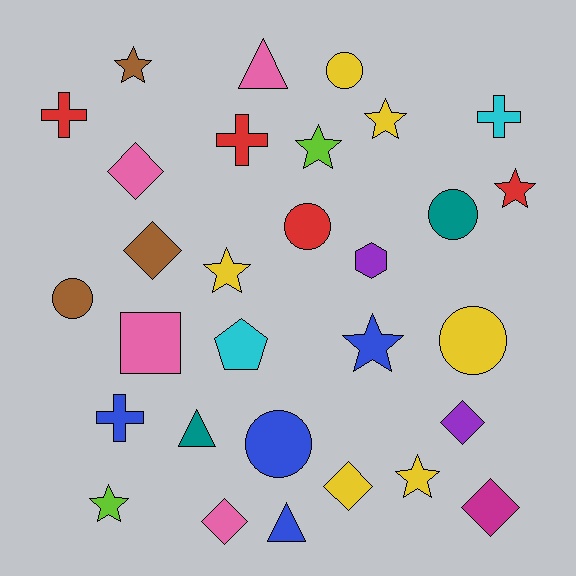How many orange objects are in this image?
There are no orange objects.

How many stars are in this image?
There are 8 stars.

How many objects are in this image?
There are 30 objects.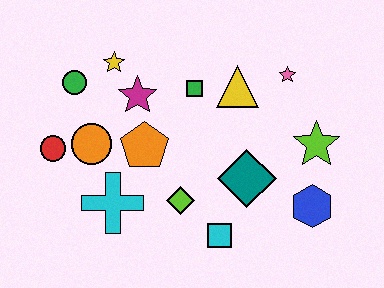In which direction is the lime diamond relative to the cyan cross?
The lime diamond is to the right of the cyan cross.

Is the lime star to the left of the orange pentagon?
No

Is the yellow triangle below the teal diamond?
No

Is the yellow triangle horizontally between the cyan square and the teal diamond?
Yes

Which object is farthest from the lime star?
The red circle is farthest from the lime star.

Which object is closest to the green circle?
The yellow star is closest to the green circle.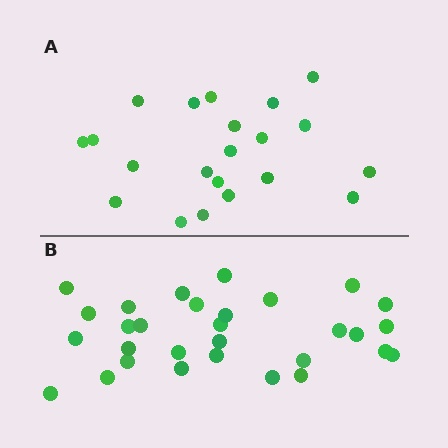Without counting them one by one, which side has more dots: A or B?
Region B (the bottom region) has more dots.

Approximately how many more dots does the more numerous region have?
Region B has roughly 8 or so more dots than region A.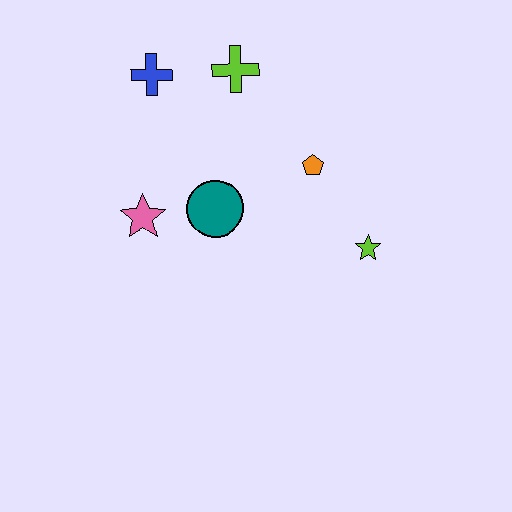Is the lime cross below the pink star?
No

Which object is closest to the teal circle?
The pink star is closest to the teal circle.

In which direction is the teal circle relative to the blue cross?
The teal circle is below the blue cross.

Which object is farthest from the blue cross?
The lime star is farthest from the blue cross.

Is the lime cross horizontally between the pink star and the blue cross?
No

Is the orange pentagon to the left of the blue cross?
No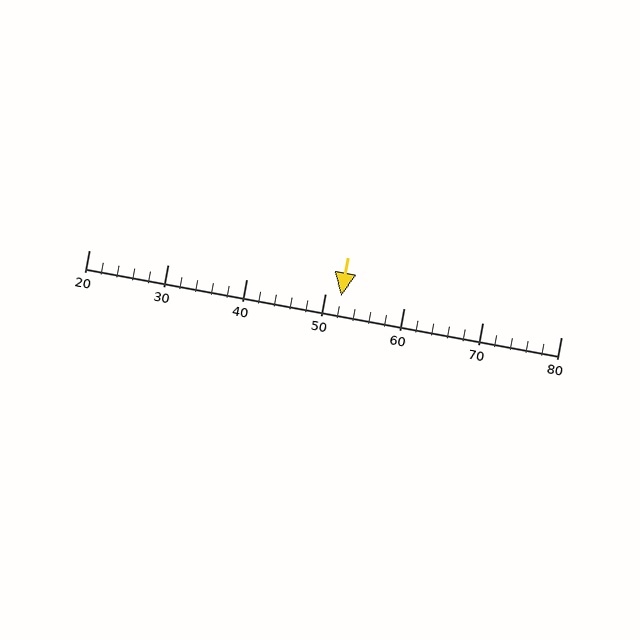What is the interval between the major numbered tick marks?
The major tick marks are spaced 10 units apart.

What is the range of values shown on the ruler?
The ruler shows values from 20 to 80.